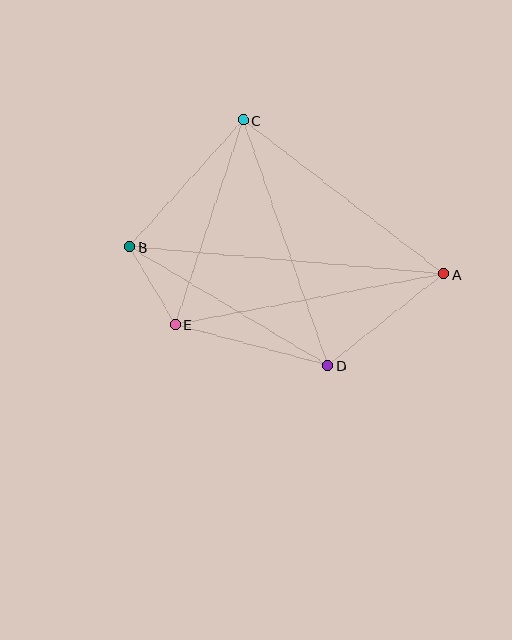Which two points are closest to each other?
Points B and E are closest to each other.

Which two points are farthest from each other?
Points A and B are farthest from each other.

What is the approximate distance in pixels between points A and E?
The distance between A and E is approximately 274 pixels.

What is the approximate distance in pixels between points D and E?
The distance between D and E is approximately 159 pixels.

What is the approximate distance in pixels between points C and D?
The distance between C and D is approximately 260 pixels.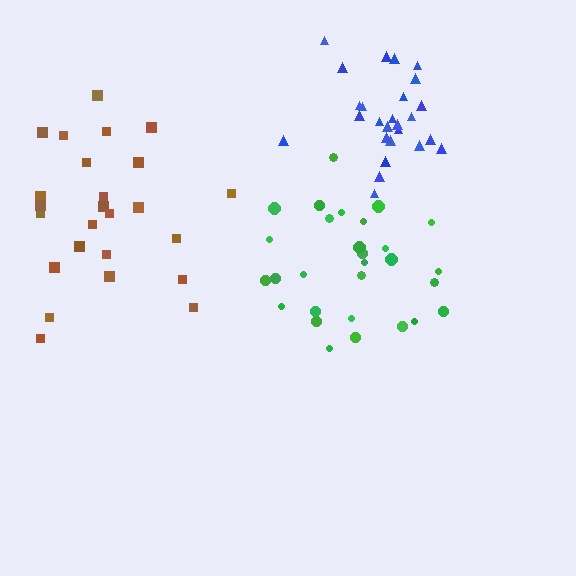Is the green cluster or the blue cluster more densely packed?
Blue.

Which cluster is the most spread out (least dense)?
Brown.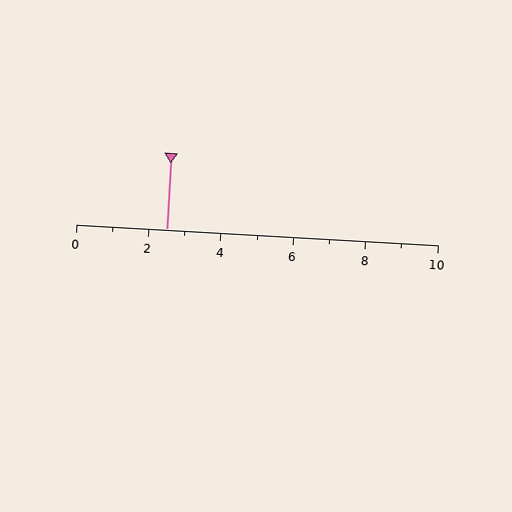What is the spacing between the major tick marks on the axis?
The major ticks are spaced 2 apart.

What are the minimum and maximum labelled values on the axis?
The axis runs from 0 to 10.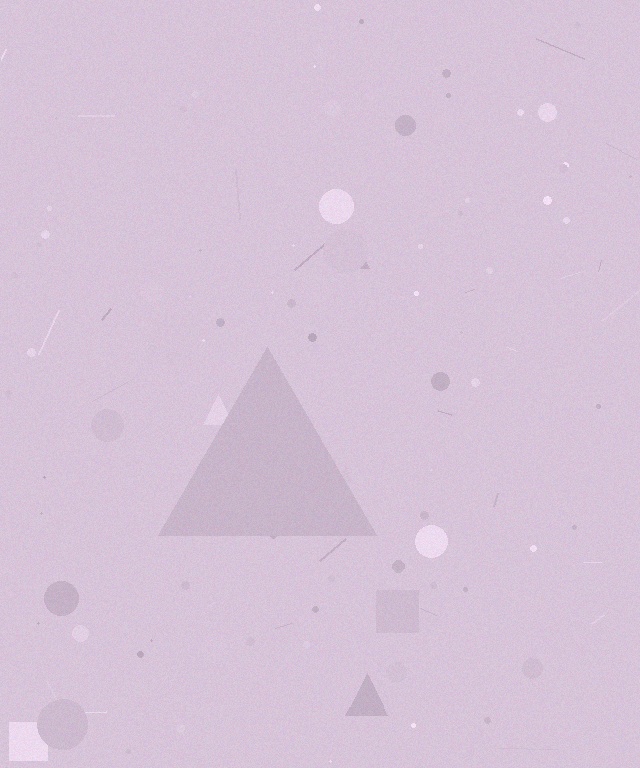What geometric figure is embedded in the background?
A triangle is embedded in the background.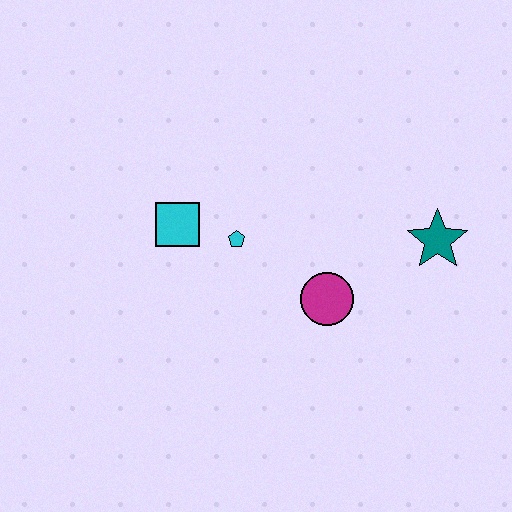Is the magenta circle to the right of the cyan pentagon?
Yes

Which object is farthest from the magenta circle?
The cyan square is farthest from the magenta circle.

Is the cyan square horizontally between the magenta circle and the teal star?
No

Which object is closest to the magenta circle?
The cyan pentagon is closest to the magenta circle.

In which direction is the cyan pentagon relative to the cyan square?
The cyan pentagon is to the right of the cyan square.